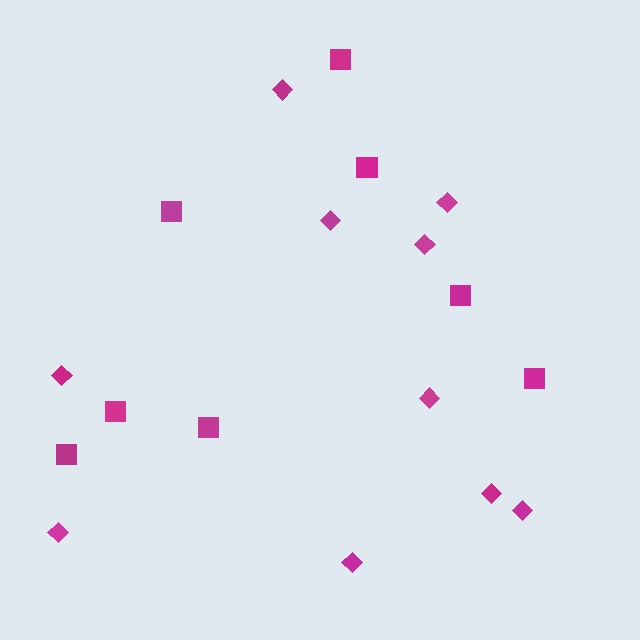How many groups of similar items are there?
There are 2 groups: one group of squares (8) and one group of diamonds (10).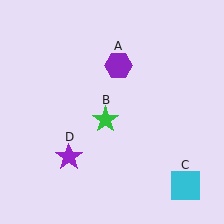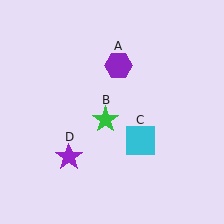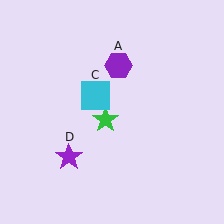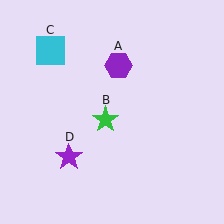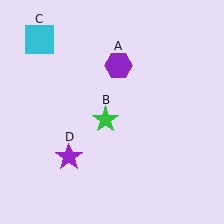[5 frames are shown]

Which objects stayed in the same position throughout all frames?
Purple hexagon (object A) and green star (object B) and purple star (object D) remained stationary.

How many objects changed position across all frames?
1 object changed position: cyan square (object C).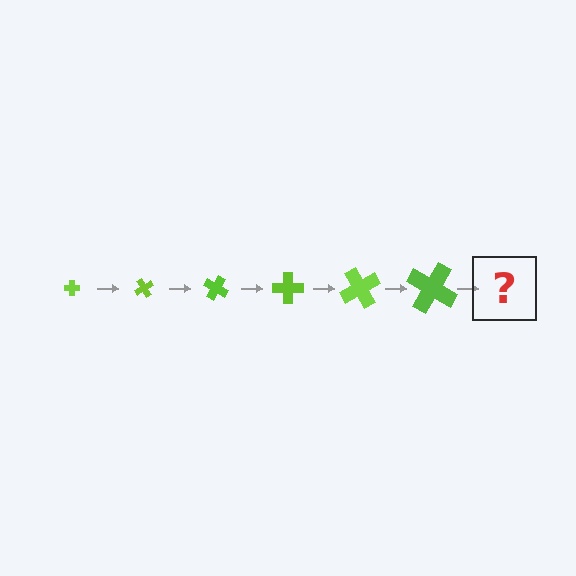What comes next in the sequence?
The next element should be a cross, larger than the previous one and rotated 360 degrees from the start.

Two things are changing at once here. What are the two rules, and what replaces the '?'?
The two rules are that the cross grows larger each step and it rotates 60 degrees each step. The '?' should be a cross, larger than the previous one and rotated 360 degrees from the start.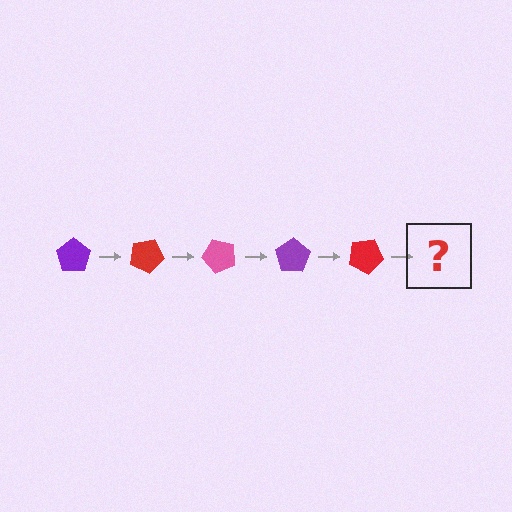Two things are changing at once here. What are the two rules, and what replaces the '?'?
The two rules are that it rotates 25 degrees each step and the color cycles through purple, red, and pink. The '?' should be a pink pentagon, rotated 125 degrees from the start.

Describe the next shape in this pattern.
It should be a pink pentagon, rotated 125 degrees from the start.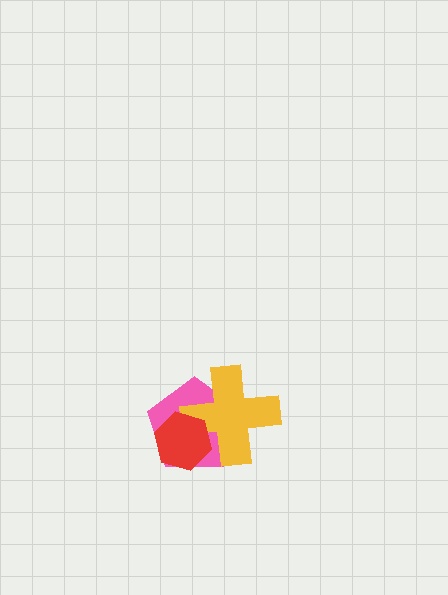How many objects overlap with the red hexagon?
2 objects overlap with the red hexagon.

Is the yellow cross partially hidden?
Yes, it is partially covered by another shape.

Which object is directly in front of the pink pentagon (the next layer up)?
The yellow cross is directly in front of the pink pentagon.